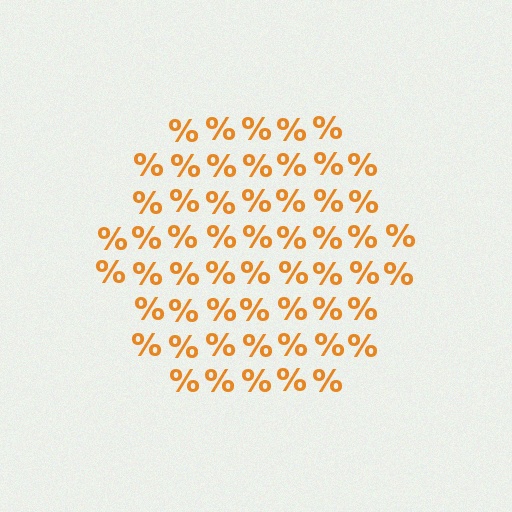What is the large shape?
The large shape is a hexagon.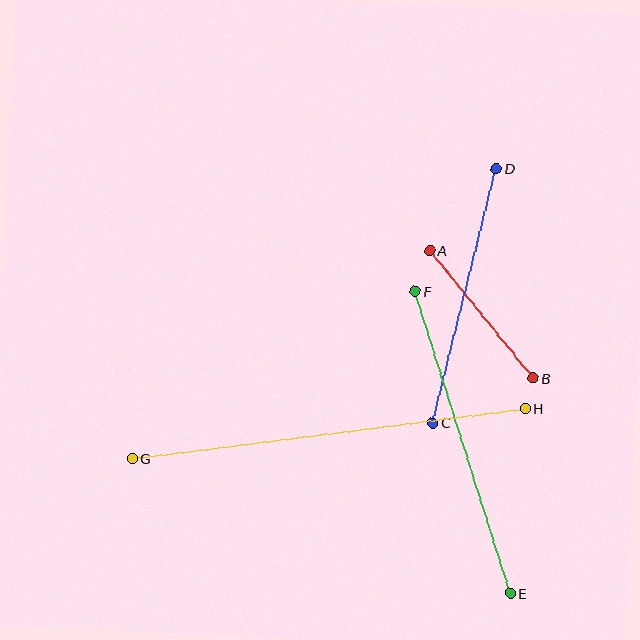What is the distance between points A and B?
The distance is approximately 164 pixels.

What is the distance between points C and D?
The distance is approximately 262 pixels.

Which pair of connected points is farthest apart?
Points G and H are farthest apart.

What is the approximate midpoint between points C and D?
The midpoint is at approximately (465, 296) pixels.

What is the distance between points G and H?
The distance is approximately 396 pixels.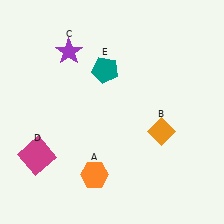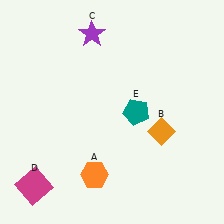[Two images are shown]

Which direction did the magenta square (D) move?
The magenta square (D) moved down.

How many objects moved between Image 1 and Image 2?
3 objects moved between the two images.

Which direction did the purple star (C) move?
The purple star (C) moved right.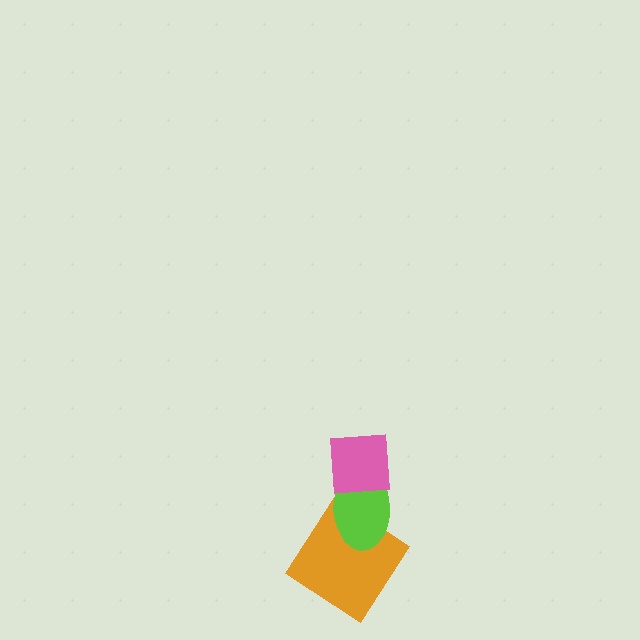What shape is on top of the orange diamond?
The lime ellipse is on top of the orange diamond.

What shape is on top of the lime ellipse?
The pink square is on top of the lime ellipse.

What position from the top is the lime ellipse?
The lime ellipse is 2nd from the top.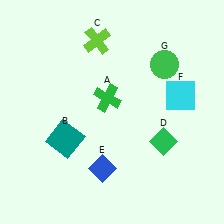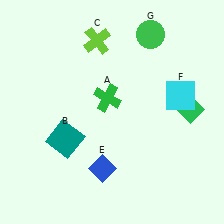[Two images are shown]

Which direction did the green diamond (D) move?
The green diamond (D) moved up.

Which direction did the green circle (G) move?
The green circle (G) moved up.